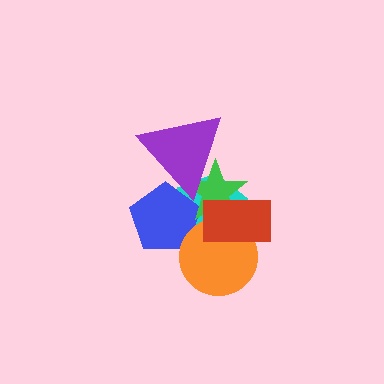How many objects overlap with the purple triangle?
3 objects overlap with the purple triangle.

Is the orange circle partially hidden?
Yes, it is partially covered by another shape.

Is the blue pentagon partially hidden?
Yes, it is partially covered by another shape.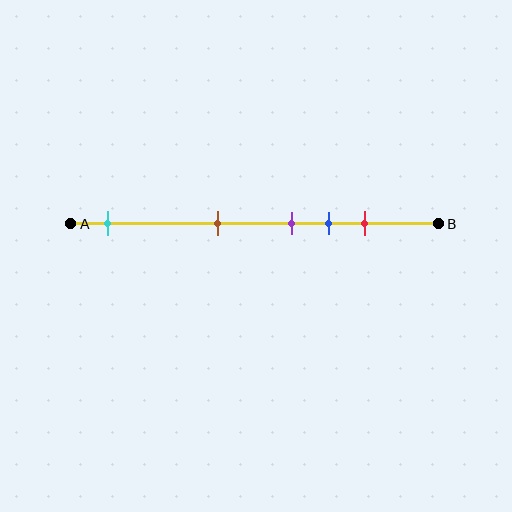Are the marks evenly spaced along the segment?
No, the marks are not evenly spaced.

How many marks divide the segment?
There are 5 marks dividing the segment.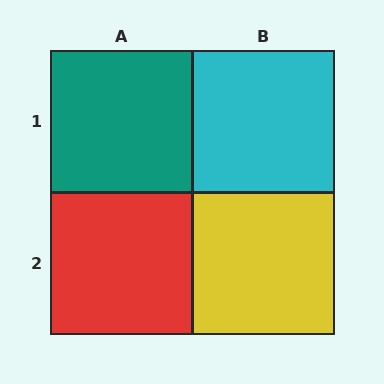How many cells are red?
1 cell is red.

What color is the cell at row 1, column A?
Teal.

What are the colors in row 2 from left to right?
Red, yellow.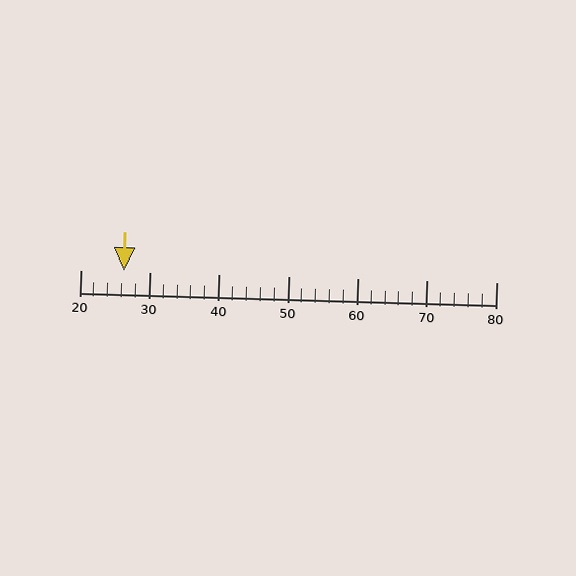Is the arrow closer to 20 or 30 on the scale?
The arrow is closer to 30.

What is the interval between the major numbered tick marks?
The major tick marks are spaced 10 units apart.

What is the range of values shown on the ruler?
The ruler shows values from 20 to 80.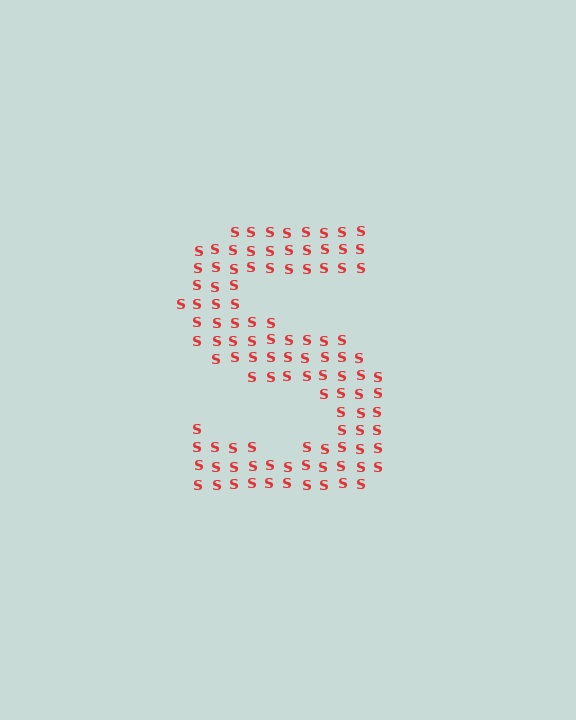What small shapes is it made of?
It is made of small letter S's.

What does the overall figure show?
The overall figure shows the letter S.